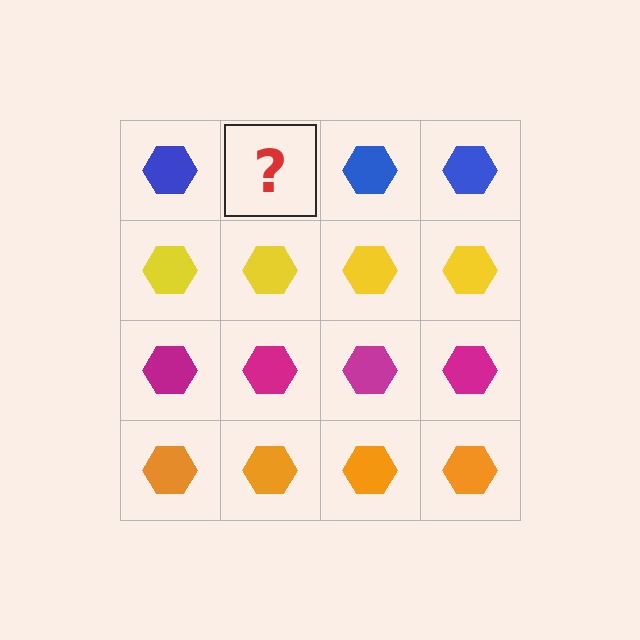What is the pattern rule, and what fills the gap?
The rule is that each row has a consistent color. The gap should be filled with a blue hexagon.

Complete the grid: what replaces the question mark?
The question mark should be replaced with a blue hexagon.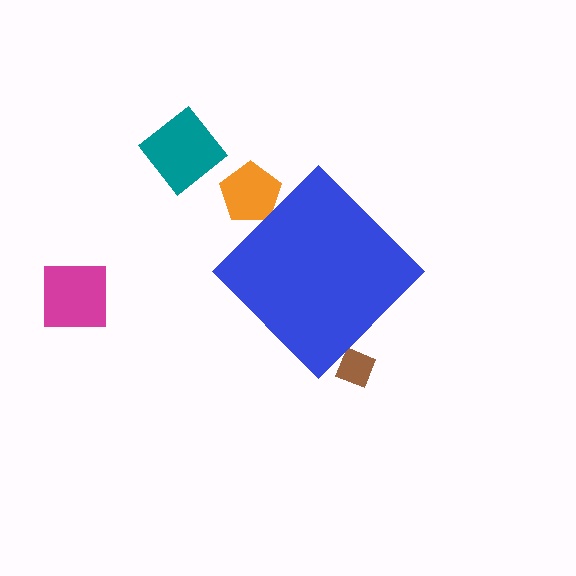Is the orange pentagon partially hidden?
Yes, the orange pentagon is partially hidden behind the blue diamond.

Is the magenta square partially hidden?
No, the magenta square is fully visible.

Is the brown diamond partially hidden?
Yes, the brown diamond is partially hidden behind the blue diamond.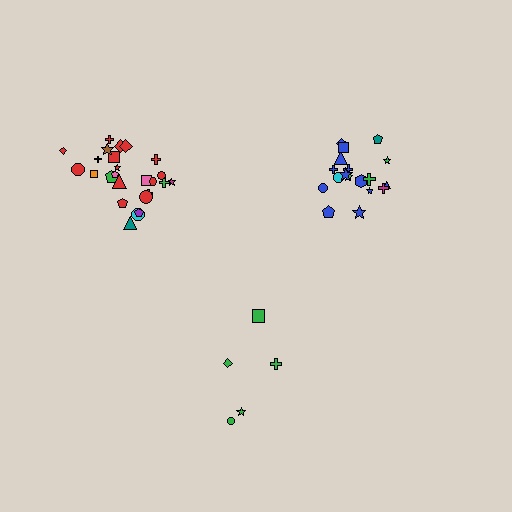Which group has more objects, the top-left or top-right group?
The top-left group.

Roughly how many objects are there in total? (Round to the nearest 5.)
Roughly 50 objects in total.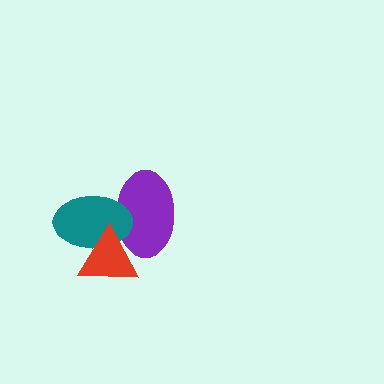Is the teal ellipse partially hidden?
Yes, it is partially covered by another shape.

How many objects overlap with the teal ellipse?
2 objects overlap with the teal ellipse.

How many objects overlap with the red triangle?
2 objects overlap with the red triangle.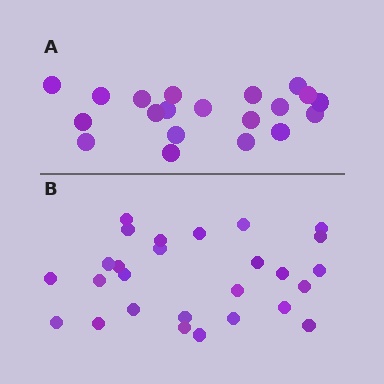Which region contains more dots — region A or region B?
Region B (the bottom region) has more dots.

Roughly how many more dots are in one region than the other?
Region B has roughly 8 or so more dots than region A.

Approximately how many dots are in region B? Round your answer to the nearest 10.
About 30 dots. (The exact count is 27, which rounds to 30.)